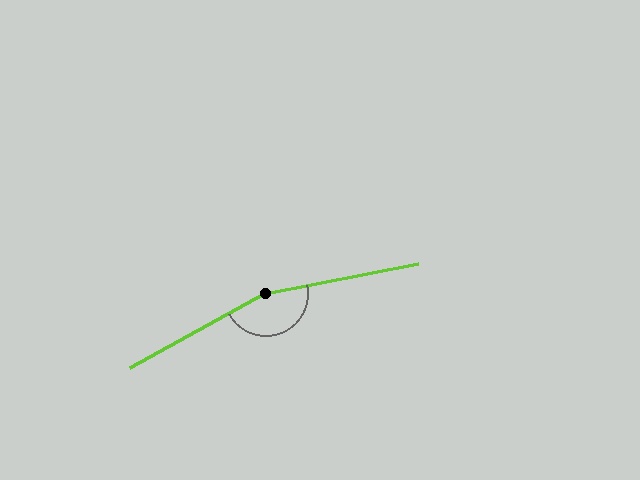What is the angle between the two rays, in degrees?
Approximately 162 degrees.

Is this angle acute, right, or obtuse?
It is obtuse.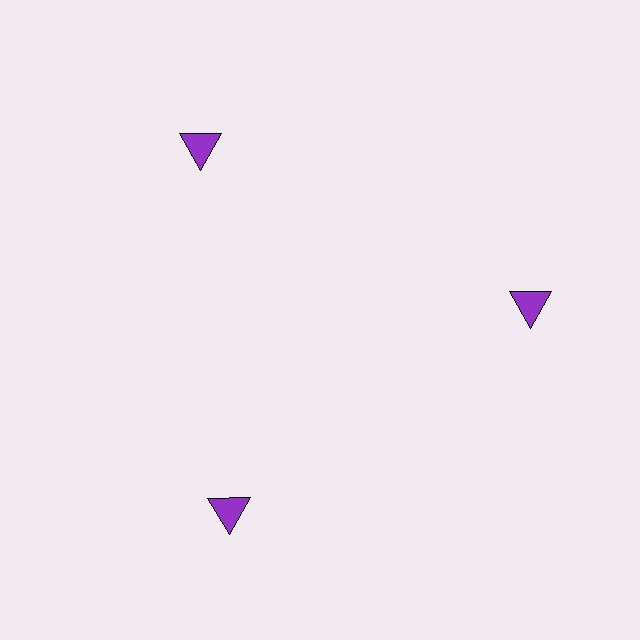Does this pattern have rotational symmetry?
Yes, this pattern has 3-fold rotational symmetry. It looks the same after rotating 120 degrees around the center.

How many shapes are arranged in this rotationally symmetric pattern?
There are 3 shapes, arranged in 3 groups of 1.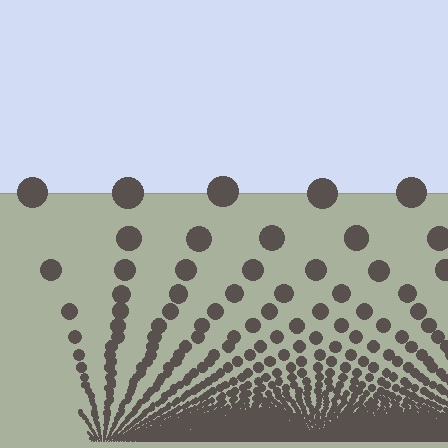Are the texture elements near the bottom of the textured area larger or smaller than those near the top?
Smaller. The gradient is inverted — elements near the bottom are smaller and denser.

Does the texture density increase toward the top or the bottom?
Density increases toward the bottom.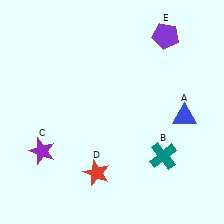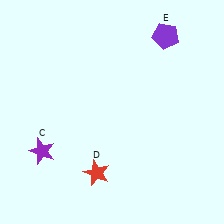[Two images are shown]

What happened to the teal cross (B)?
The teal cross (B) was removed in Image 2. It was in the bottom-right area of Image 1.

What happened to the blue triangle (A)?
The blue triangle (A) was removed in Image 2. It was in the bottom-right area of Image 1.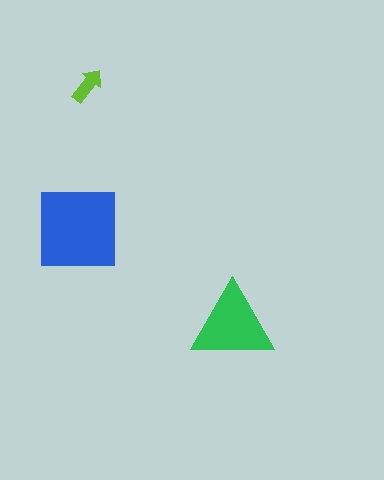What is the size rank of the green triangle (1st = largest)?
2nd.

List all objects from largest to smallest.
The blue square, the green triangle, the lime arrow.